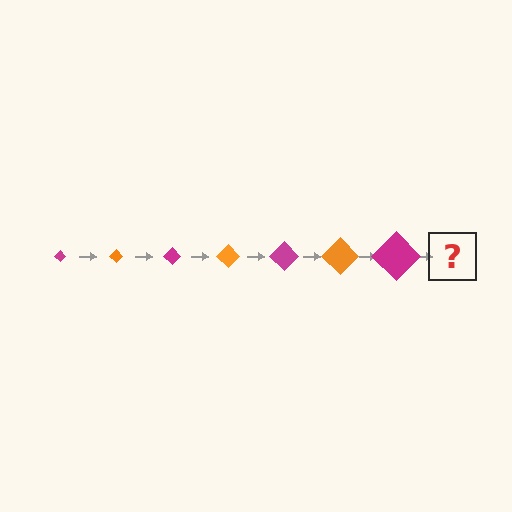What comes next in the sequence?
The next element should be an orange diamond, larger than the previous one.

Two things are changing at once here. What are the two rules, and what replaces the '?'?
The two rules are that the diamond grows larger each step and the color cycles through magenta and orange. The '?' should be an orange diamond, larger than the previous one.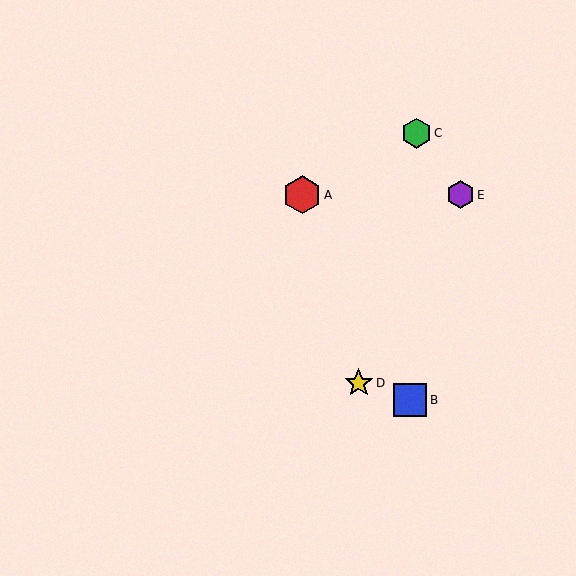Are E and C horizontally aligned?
No, E is at y≈195 and C is at y≈133.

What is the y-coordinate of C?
Object C is at y≈133.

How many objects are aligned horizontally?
2 objects (A, E) are aligned horizontally.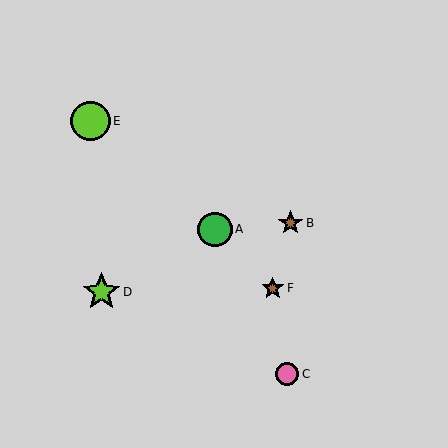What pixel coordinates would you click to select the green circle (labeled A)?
Click at (215, 229) to select the green circle A.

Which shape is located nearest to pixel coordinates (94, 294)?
The lime star (labeled D) at (101, 292) is nearest to that location.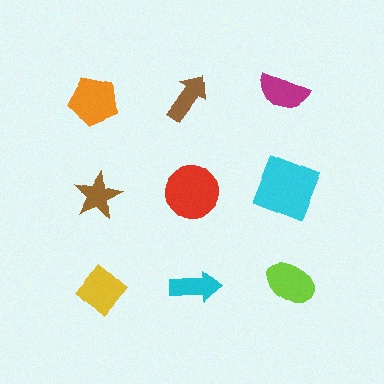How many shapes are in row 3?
3 shapes.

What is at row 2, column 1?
A brown star.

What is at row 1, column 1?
An orange pentagon.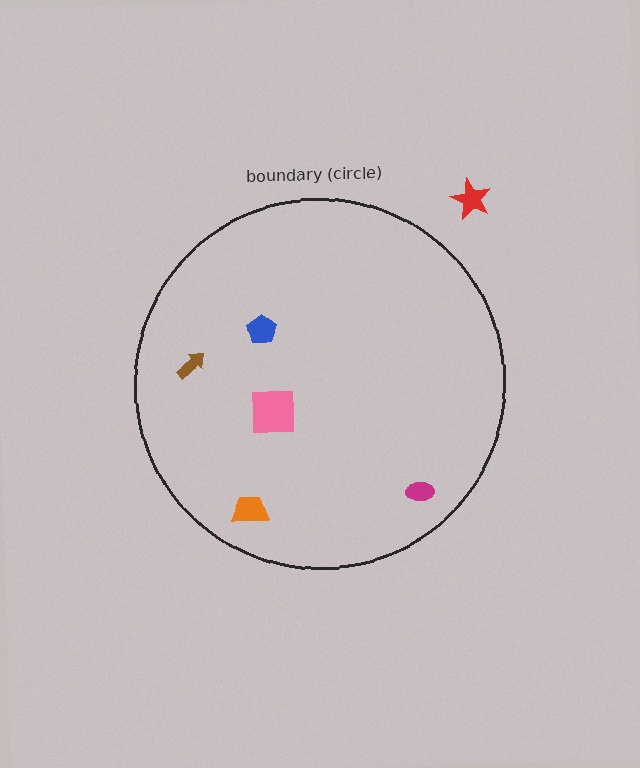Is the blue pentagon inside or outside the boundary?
Inside.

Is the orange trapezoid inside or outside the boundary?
Inside.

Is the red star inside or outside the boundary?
Outside.